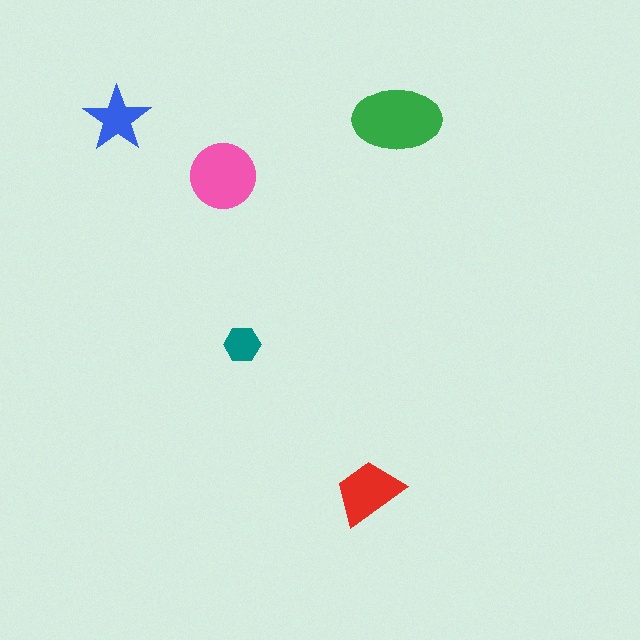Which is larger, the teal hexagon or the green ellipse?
The green ellipse.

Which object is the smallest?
The teal hexagon.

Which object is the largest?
The green ellipse.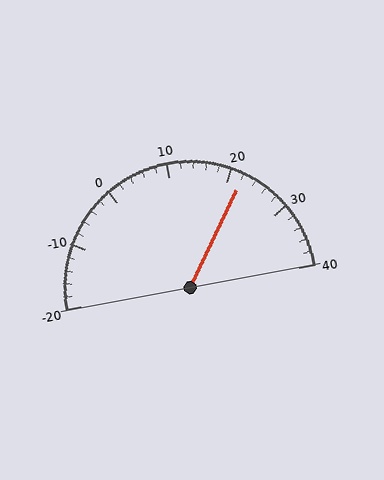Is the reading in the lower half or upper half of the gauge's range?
The reading is in the upper half of the range (-20 to 40).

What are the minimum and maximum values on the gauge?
The gauge ranges from -20 to 40.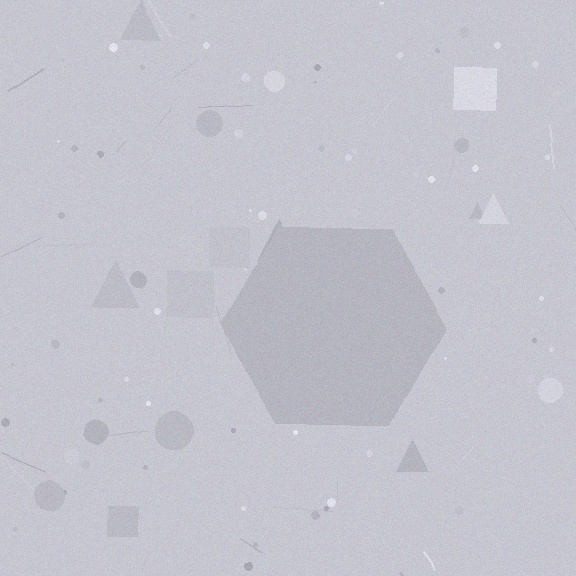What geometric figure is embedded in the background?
A hexagon is embedded in the background.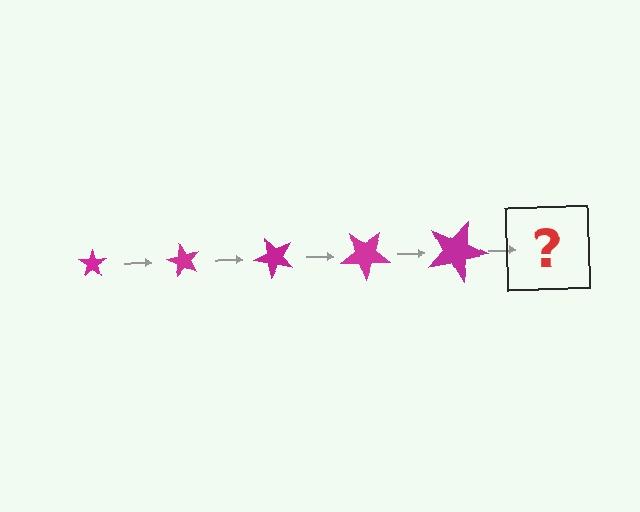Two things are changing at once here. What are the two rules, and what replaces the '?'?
The two rules are that the star grows larger each step and it rotates 60 degrees each step. The '?' should be a star, larger than the previous one and rotated 300 degrees from the start.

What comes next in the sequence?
The next element should be a star, larger than the previous one and rotated 300 degrees from the start.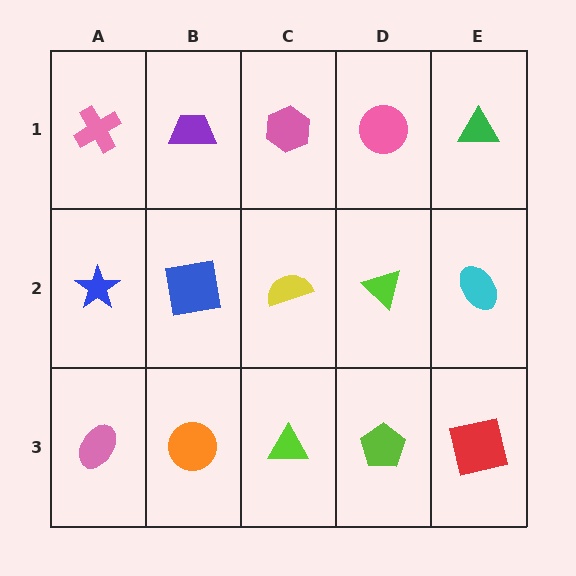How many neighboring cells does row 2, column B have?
4.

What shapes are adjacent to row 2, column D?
A pink circle (row 1, column D), a lime pentagon (row 3, column D), a yellow semicircle (row 2, column C), a cyan ellipse (row 2, column E).